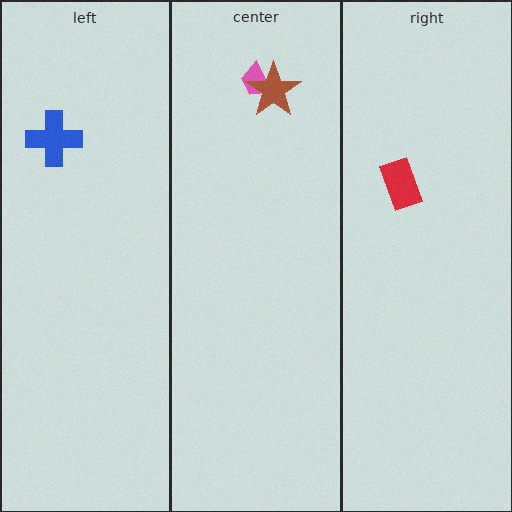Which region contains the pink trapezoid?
The center region.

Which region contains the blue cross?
The left region.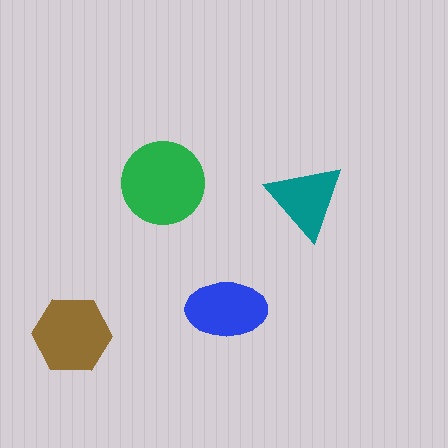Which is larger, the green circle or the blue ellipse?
The green circle.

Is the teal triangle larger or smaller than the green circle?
Smaller.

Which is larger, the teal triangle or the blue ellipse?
The blue ellipse.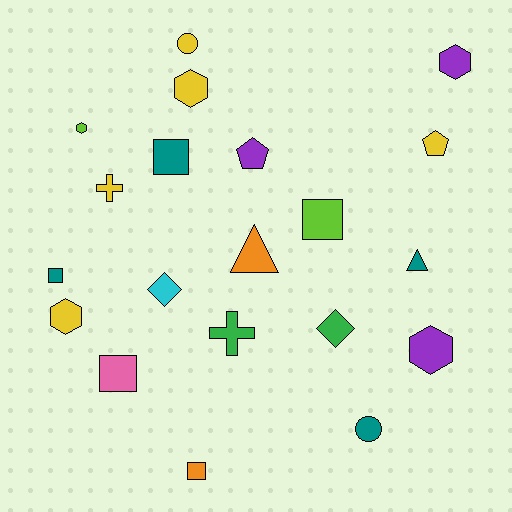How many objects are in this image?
There are 20 objects.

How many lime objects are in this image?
There are 2 lime objects.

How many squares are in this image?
There are 5 squares.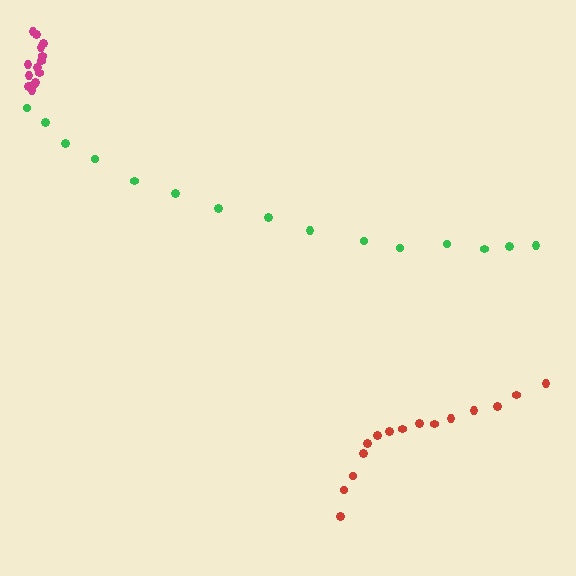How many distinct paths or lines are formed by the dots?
There are 3 distinct paths.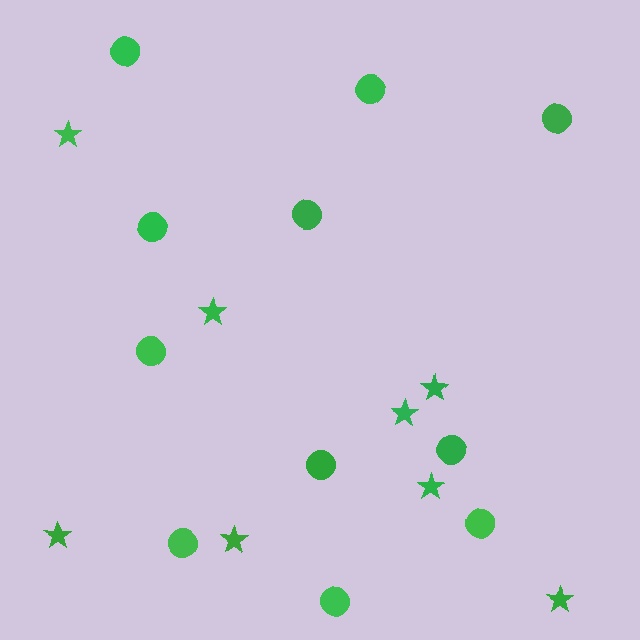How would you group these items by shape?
There are 2 groups: one group of stars (8) and one group of circles (11).